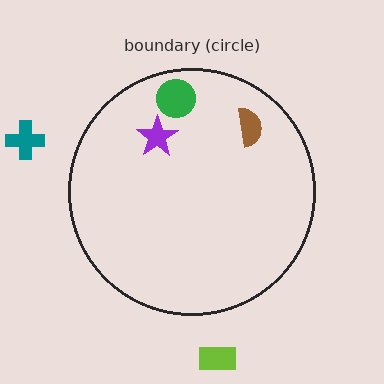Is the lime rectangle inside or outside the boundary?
Outside.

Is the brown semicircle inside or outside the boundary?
Inside.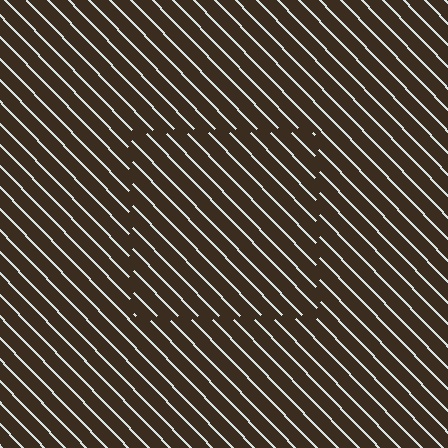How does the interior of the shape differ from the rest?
The interior of the shape contains the same grating, shifted by half a period — the contour is defined by the phase discontinuity where line-ends from the inner and outer gratings abut.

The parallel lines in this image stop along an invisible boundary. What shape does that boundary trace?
An illusory square. The interior of the shape contains the same grating, shifted by half a period — the contour is defined by the phase discontinuity where line-ends from the inner and outer gratings abut.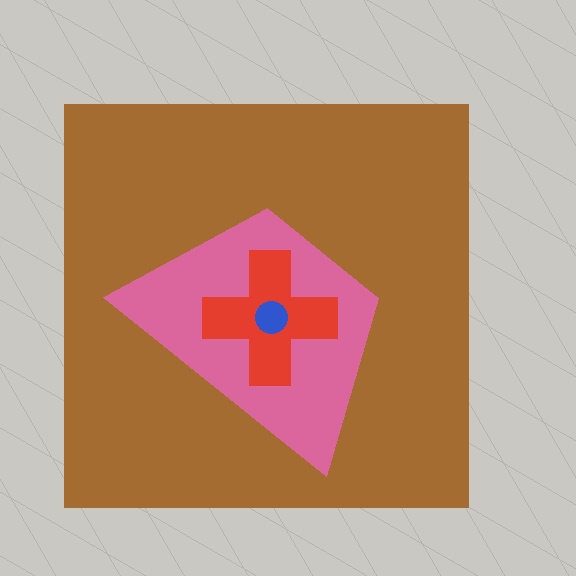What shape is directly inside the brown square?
The pink trapezoid.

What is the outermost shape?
The brown square.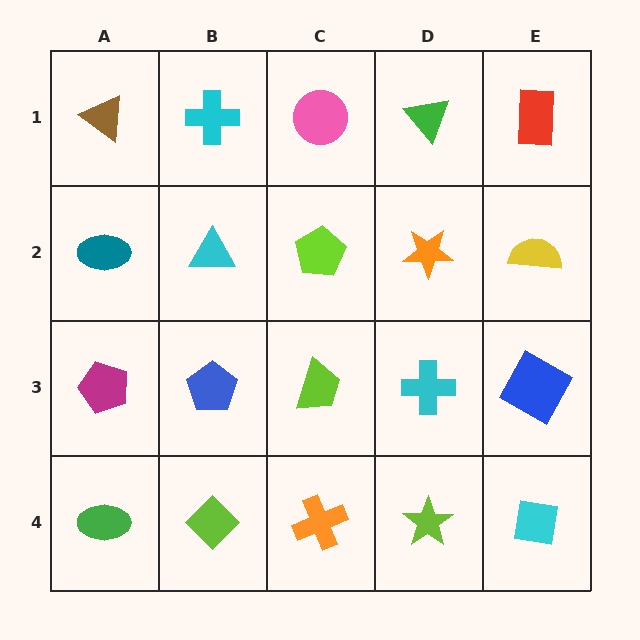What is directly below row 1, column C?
A lime pentagon.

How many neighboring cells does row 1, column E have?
2.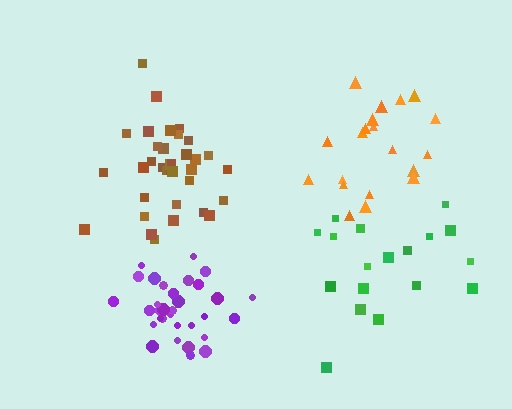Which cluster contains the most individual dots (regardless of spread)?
Brown (35).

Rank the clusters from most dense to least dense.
purple, brown, orange, green.